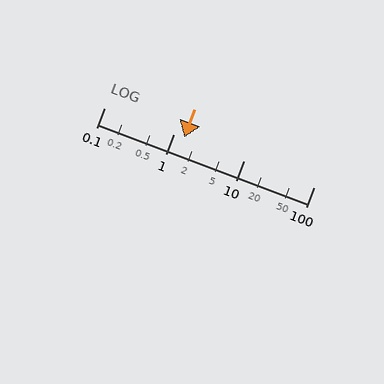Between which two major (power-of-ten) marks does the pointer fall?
The pointer is between 1 and 10.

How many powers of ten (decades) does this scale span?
The scale spans 3 decades, from 0.1 to 100.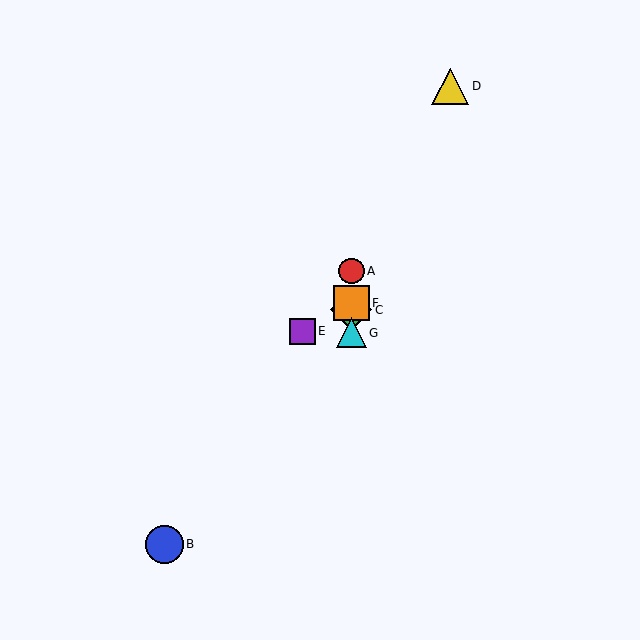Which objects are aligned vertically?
Objects A, C, F, G are aligned vertically.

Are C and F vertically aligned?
Yes, both are at x≈351.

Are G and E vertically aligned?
No, G is at x≈351 and E is at x≈302.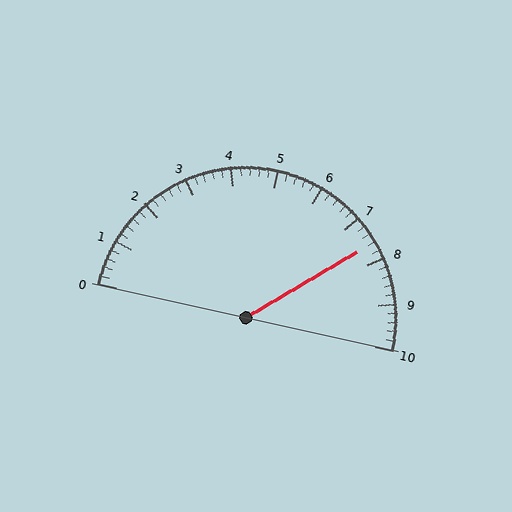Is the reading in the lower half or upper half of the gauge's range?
The reading is in the upper half of the range (0 to 10).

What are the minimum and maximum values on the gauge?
The gauge ranges from 0 to 10.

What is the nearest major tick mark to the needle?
The nearest major tick mark is 8.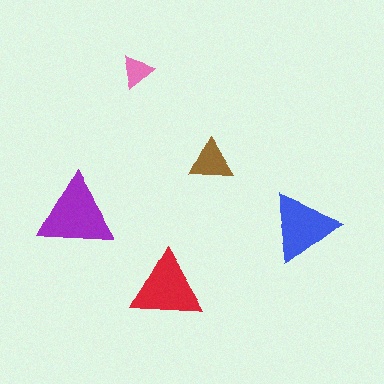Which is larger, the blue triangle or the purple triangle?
The purple one.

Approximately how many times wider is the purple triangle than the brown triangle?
About 2 times wider.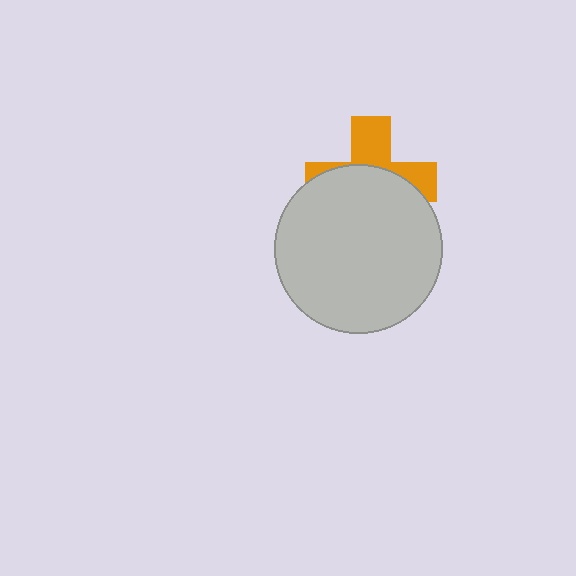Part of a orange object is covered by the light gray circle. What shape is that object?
It is a cross.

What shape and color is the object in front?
The object in front is a light gray circle.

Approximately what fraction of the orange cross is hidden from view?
Roughly 60% of the orange cross is hidden behind the light gray circle.